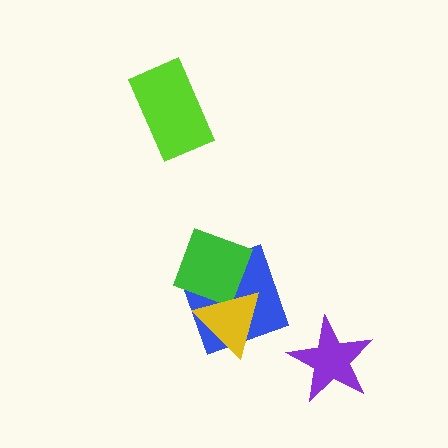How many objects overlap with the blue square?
2 objects overlap with the blue square.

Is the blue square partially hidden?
Yes, it is partially covered by another shape.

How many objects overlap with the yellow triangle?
2 objects overlap with the yellow triangle.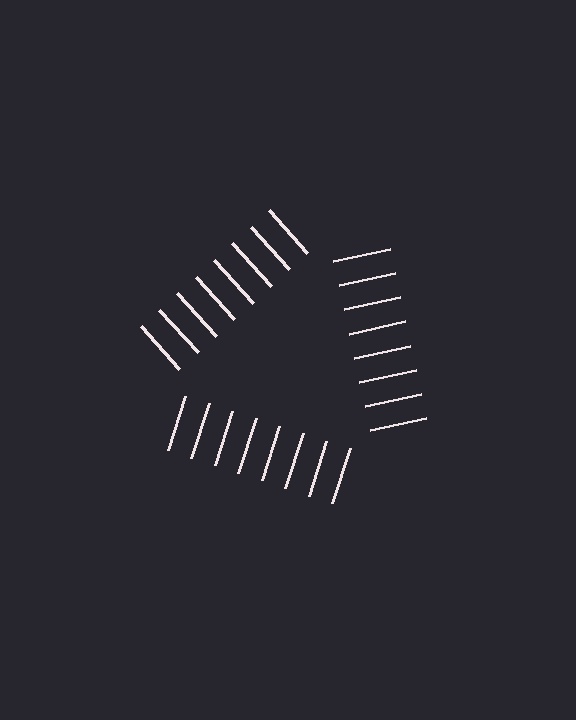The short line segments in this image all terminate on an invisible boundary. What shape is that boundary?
An illusory triangle — the line segments terminate on its edges but no continuous stroke is drawn.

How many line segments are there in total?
24 — 8 along each of the 3 edges.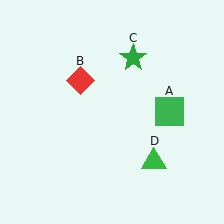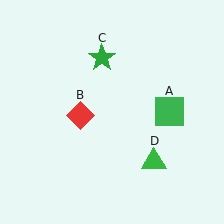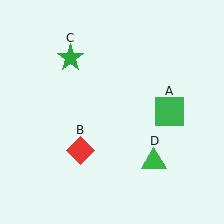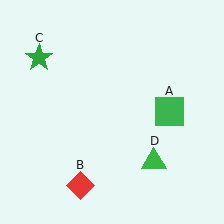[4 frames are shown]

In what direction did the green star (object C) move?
The green star (object C) moved left.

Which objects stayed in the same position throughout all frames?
Green square (object A) and green triangle (object D) remained stationary.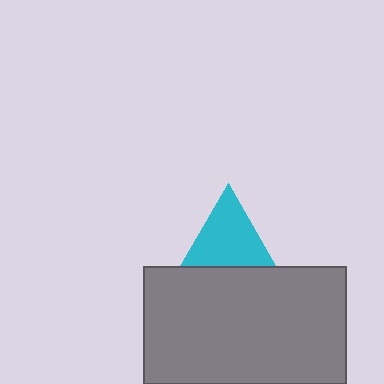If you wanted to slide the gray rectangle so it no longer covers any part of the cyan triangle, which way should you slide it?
Slide it down — that is the most direct way to separate the two shapes.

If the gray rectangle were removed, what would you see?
You would see the complete cyan triangle.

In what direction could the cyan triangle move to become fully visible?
The cyan triangle could move up. That would shift it out from behind the gray rectangle entirely.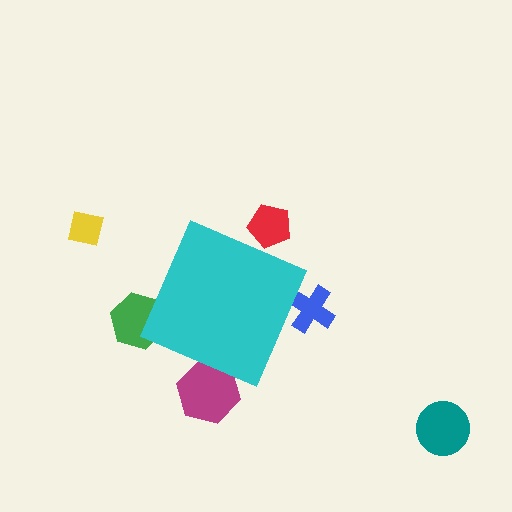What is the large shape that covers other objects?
A cyan diamond.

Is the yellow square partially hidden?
No, the yellow square is fully visible.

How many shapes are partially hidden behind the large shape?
4 shapes are partially hidden.